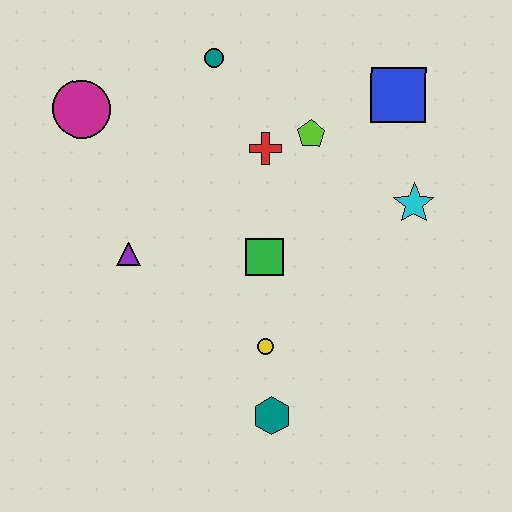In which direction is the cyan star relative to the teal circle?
The cyan star is to the right of the teal circle.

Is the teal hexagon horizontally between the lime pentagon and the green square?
Yes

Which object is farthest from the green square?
The magenta circle is farthest from the green square.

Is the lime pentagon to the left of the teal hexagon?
No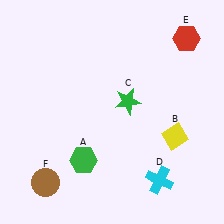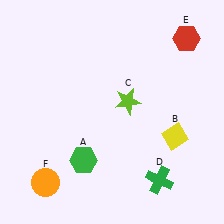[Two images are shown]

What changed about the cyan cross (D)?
In Image 1, D is cyan. In Image 2, it changed to green.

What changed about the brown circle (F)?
In Image 1, F is brown. In Image 2, it changed to orange.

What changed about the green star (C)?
In Image 1, C is green. In Image 2, it changed to lime.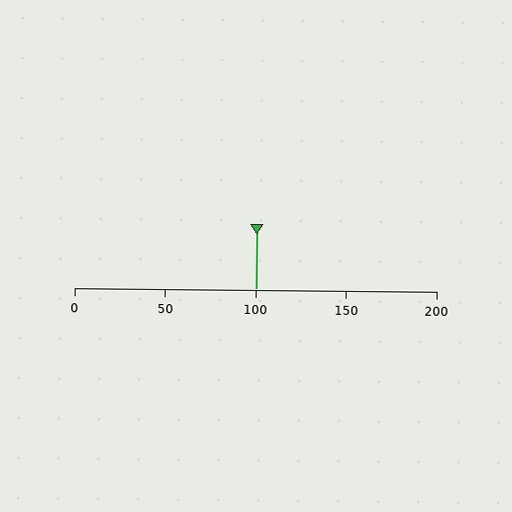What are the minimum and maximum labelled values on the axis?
The axis runs from 0 to 200.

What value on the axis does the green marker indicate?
The marker indicates approximately 100.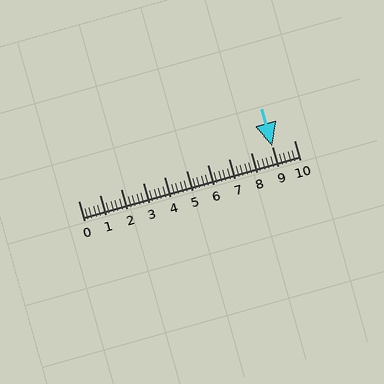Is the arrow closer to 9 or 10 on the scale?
The arrow is closer to 9.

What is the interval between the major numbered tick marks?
The major tick marks are spaced 1 units apart.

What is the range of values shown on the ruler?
The ruler shows values from 0 to 10.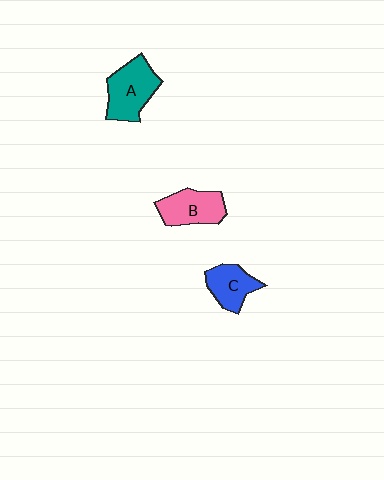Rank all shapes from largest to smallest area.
From largest to smallest: A (teal), B (pink), C (blue).